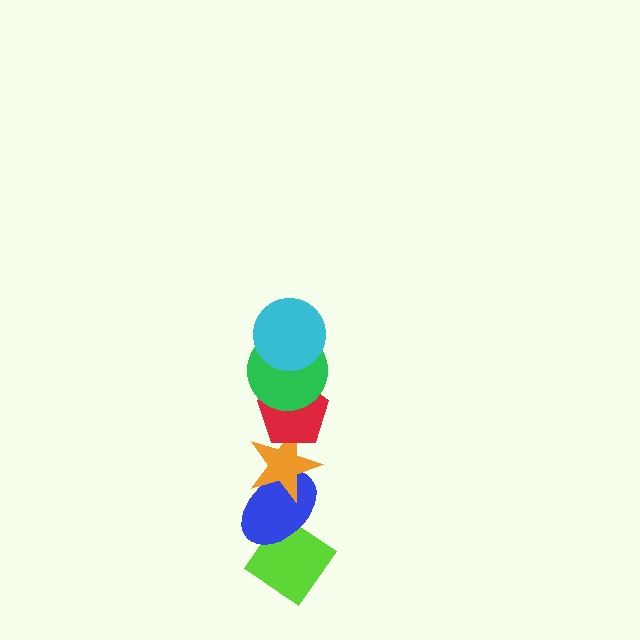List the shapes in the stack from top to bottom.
From top to bottom: the cyan circle, the green circle, the red pentagon, the orange star, the blue ellipse, the lime diamond.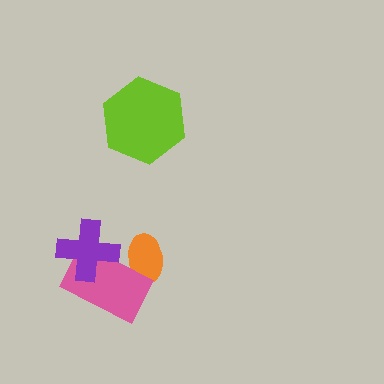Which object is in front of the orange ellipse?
The pink rectangle is in front of the orange ellipse.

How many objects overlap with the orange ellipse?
1 object overlaps with the orange ellipse.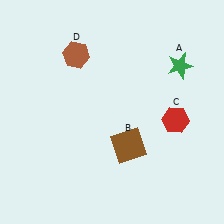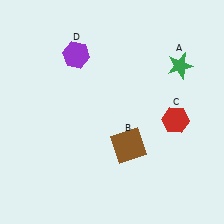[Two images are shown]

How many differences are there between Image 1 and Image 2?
There is 1 difference between the two images.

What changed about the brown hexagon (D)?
In Image 1, D is brown. In Image 2, it changed to purple.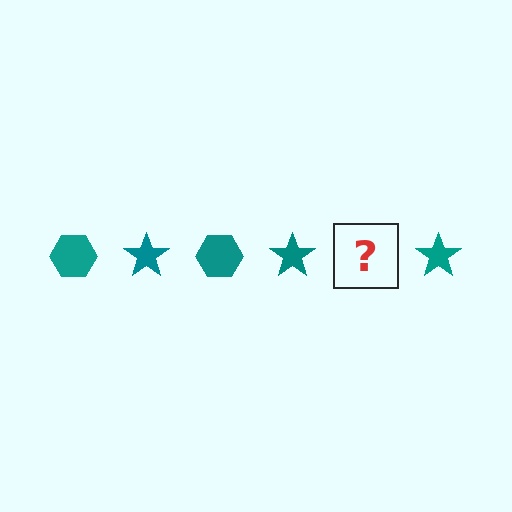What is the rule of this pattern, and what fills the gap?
The rule is that the pattern cycles through hexagon, star shapes in teal. The gap should be filled with a teal hexagon.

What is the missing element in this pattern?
The missing element is a teal hexagon.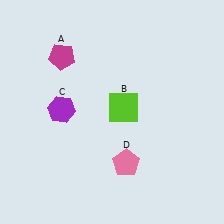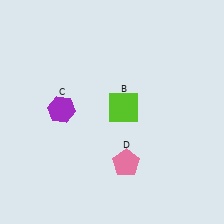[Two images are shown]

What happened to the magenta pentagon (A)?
The magenta pentagon (A) was removed in Image 2. It was in the top-left area of Image 1.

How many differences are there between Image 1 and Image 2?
There is 1 difference between the two images.